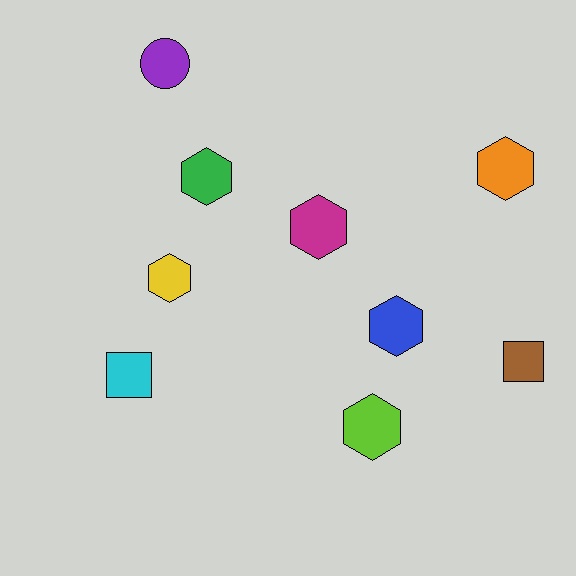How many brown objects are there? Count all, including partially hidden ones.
There is 1 brown object.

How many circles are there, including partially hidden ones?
There is 1 circle.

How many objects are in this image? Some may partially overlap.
There are 9 objects.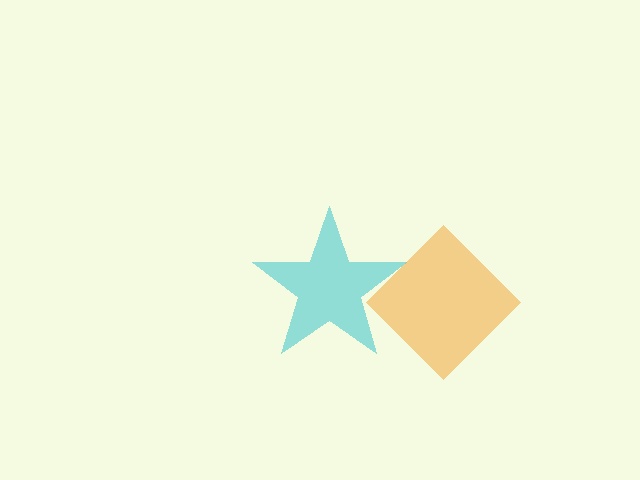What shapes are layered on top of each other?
The layered shapes are: a cyan star, an orange diamond.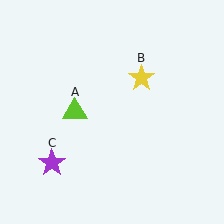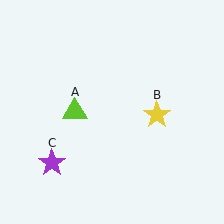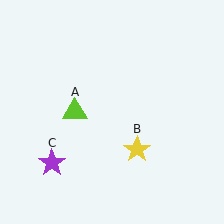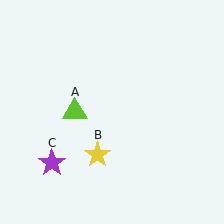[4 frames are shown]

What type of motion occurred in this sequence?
The yellow star (object B) rotated clockwise around the center of the scene.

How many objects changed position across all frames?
1 object changed position: yellow star (object B).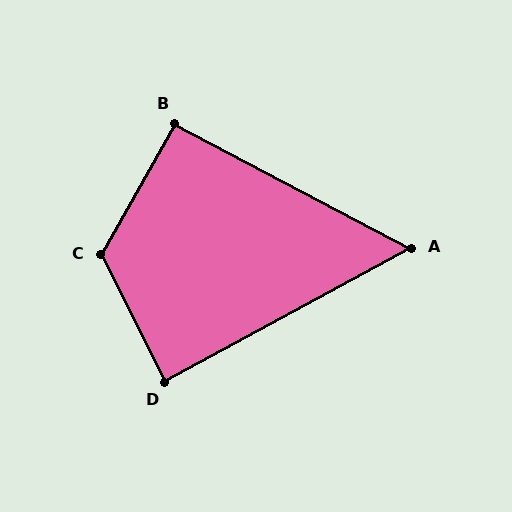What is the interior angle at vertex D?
Approximately 88 degrees (approximately right).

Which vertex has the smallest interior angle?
A, at approximately 56 degrees.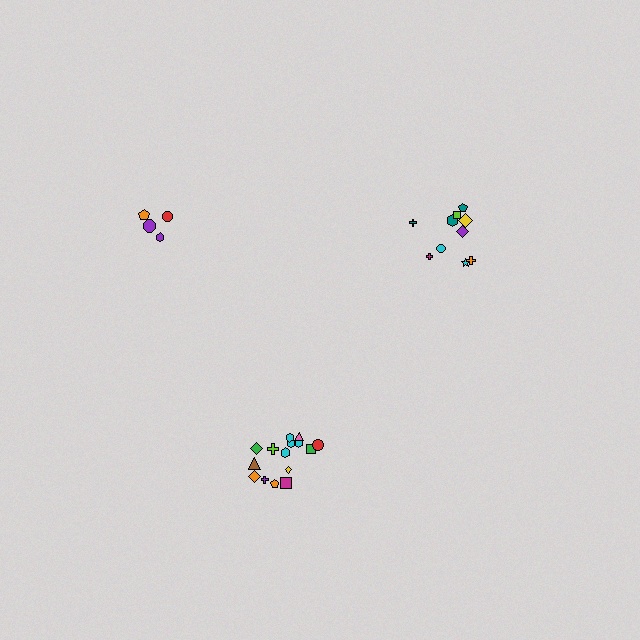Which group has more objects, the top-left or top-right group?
The top-right group.